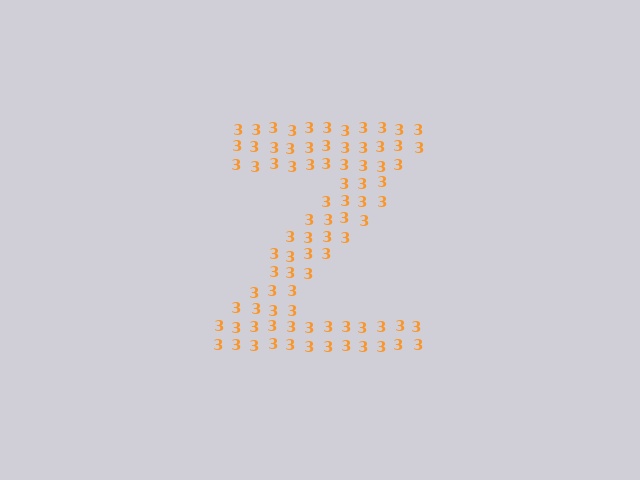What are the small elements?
The small elements are digit 3's.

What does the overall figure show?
The overall figure shows the letter Z.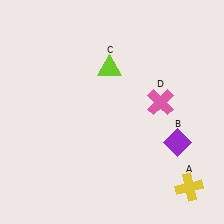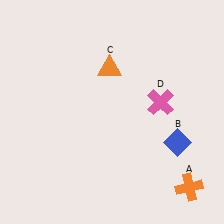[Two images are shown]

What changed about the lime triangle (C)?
In Image 1, C is lime. In Image 2, it changed to orange.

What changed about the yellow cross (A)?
In Image 1, A is yellow. In Image 2, it changed to orange.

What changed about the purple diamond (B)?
In Image 1, B is purple. In Image 2, it changed to blue.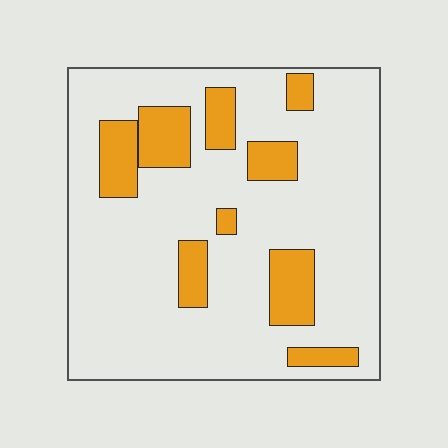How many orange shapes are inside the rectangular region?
9.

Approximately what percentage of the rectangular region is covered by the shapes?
Approximately 20%.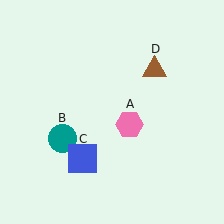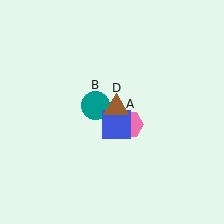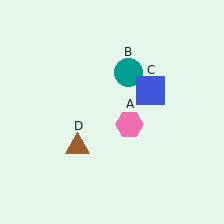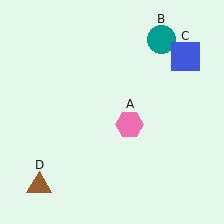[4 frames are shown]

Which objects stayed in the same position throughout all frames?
Pink hexagon (object A) remained stationary.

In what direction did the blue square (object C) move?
The blue square (object C) moved up and to the right.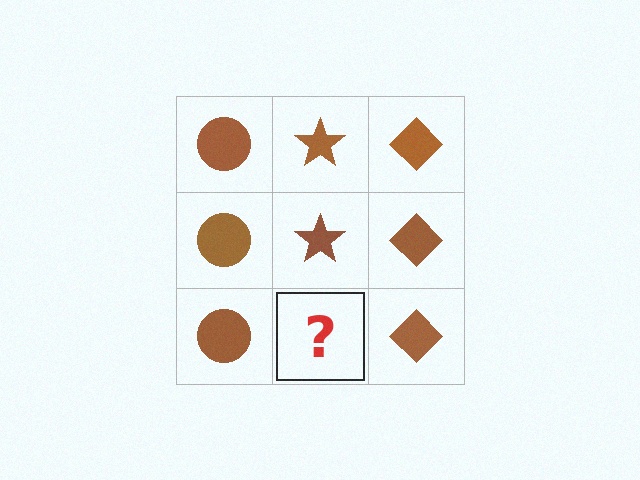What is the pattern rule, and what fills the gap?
The rule is that each column has a consistent shape. The gap should be filled with a brown star.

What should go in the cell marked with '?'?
The missing cell should contain a brown star.